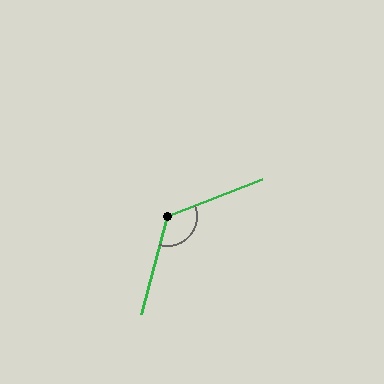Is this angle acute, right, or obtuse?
It is obtuse.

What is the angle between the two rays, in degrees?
Approximately 126 degrees.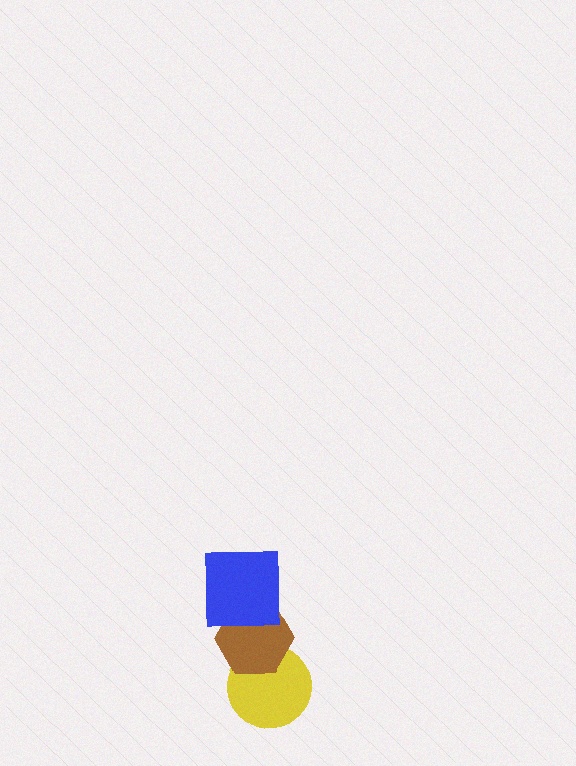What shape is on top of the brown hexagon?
The blue square is on top of the brown hexagon.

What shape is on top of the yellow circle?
The brown hexagon is on top of the yellow circle.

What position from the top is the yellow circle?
The yellow circle is 3rd from the top.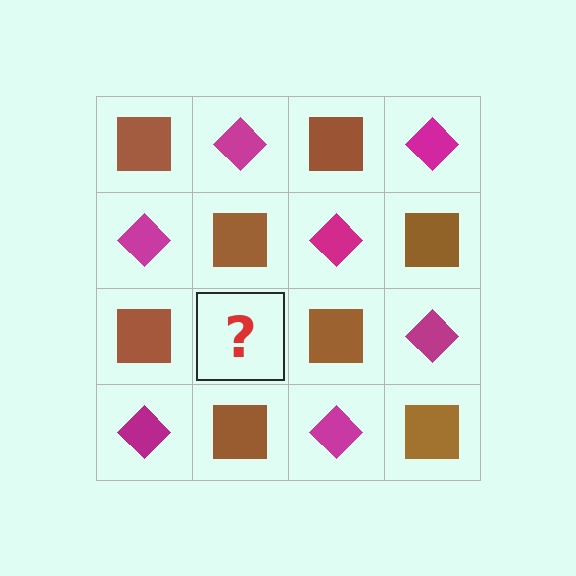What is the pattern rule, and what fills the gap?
The rule is that it alternates brown square and magenta diamond in a checkerboard pattern. The gap should be filled with a magenta diamond.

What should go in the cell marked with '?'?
The missing cell should contain a magenta diamond.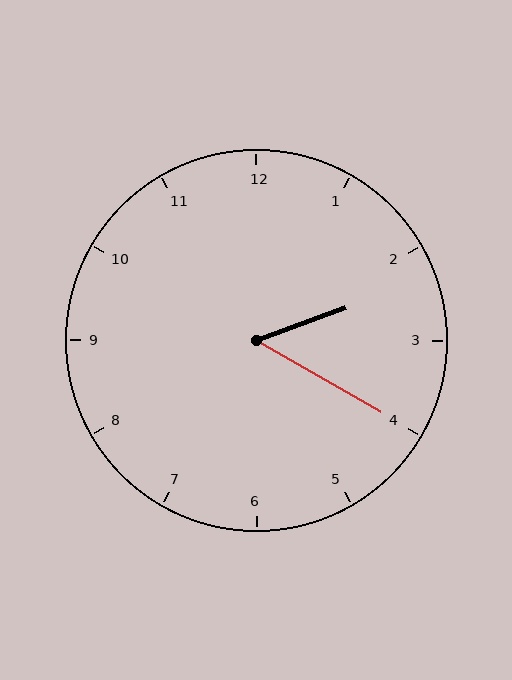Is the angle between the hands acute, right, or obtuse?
It is acute.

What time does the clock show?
2:20.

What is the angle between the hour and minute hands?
Approximately 50 degrees.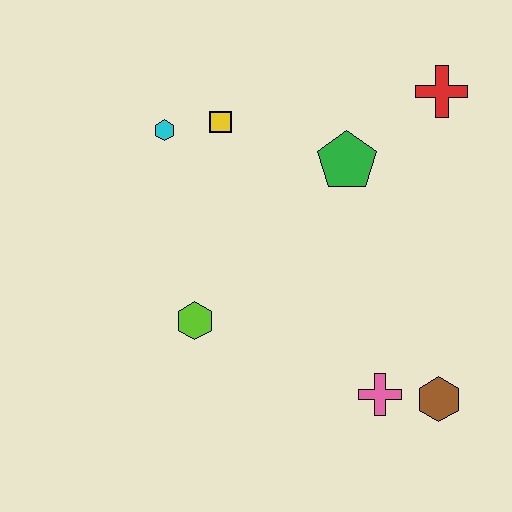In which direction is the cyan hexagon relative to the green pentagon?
The cyan hexagon is to the left of the green pentagon.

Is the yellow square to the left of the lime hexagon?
No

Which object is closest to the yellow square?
The cyan hexagon is closest to the yellow square.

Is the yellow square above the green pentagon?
Yes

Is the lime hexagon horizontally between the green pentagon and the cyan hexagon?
Yes